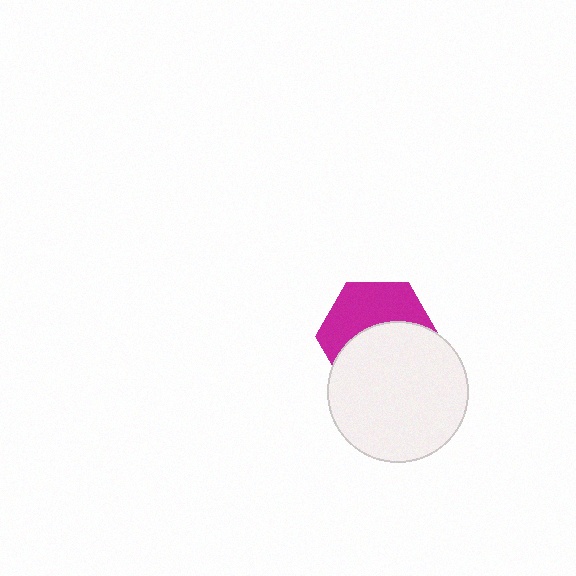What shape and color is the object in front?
The object in front is a white circle.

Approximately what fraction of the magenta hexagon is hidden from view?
Roughly 53% of the magenta hexagon is hidden behind the white circle.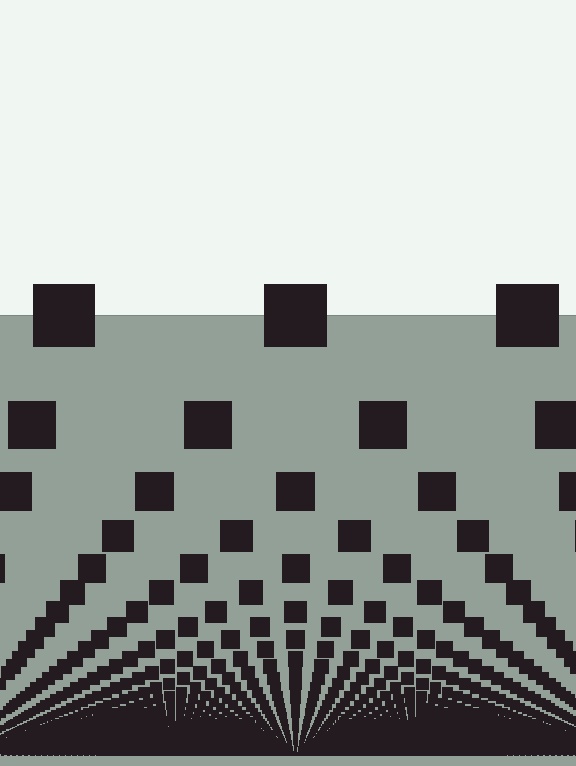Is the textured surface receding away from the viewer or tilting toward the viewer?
The surface appears to tilt toward the viewer. Texture elements get larger and sparser toward the top.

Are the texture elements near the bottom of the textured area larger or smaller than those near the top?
Smaller. The gradient is inverted — elements near the bottom are smaller and denser.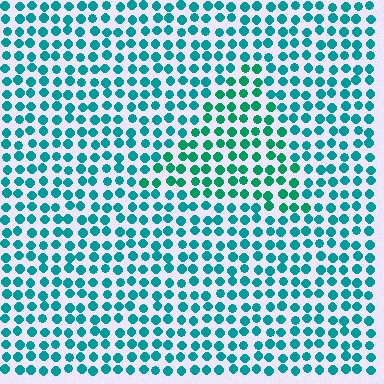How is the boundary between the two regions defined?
The boundary is defined purely by a slight shift in hue (about 23 degrees). Spacing, size, and orientation are identical on both sides.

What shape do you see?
I see a triangle.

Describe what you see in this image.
The image is filled with small teal elements in a uniform arrangement. A triangle-shaped region is visible where the elements are tinted to a slightly different hue, forming a subtle color boundary.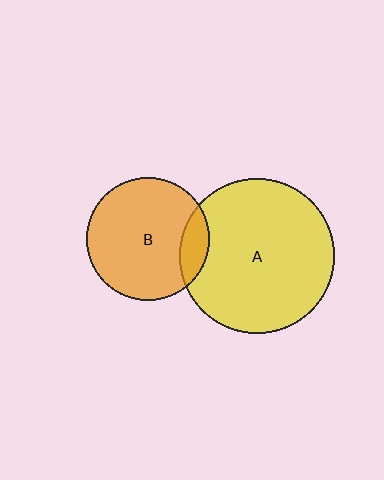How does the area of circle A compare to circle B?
Approximately 1.6 times.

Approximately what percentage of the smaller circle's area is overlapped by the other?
Approximately 15%.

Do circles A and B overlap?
Yes.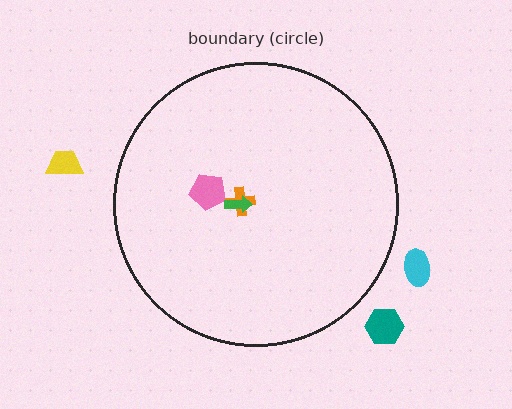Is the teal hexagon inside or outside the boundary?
Outside.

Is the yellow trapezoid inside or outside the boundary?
Outside.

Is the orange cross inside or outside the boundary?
Inside.